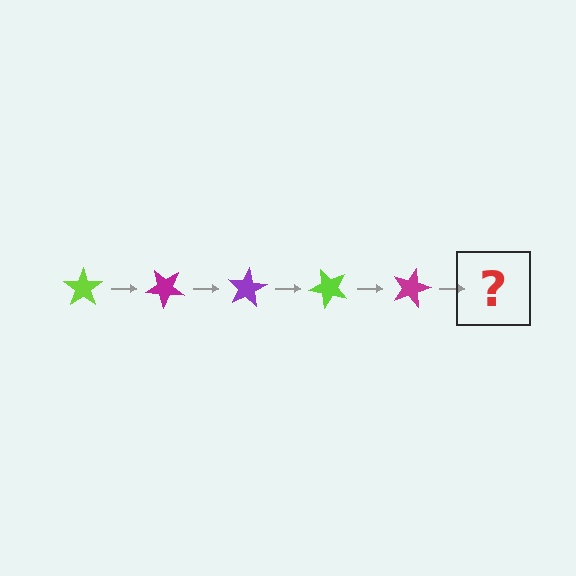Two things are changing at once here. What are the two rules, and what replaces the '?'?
The two rules are that it rotates 40 degrees each step and the color cycles through lime, magenta, and purple. The '?' should be a purple star, rotated 200 degrees from the start.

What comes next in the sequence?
The next element should be a purple star, rotated 200 degrees from the start.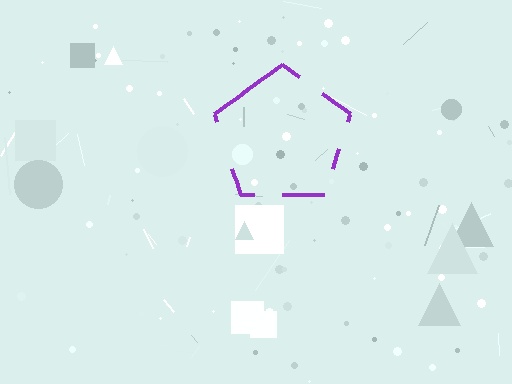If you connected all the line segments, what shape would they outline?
They would outline a pentagon.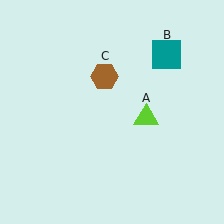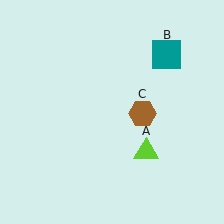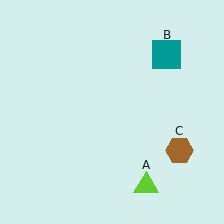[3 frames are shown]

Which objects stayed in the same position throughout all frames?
Teal square (object B) remained stationary.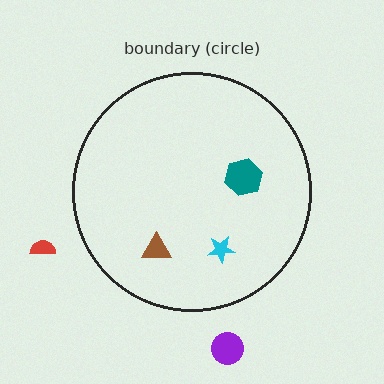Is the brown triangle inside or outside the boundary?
Inside.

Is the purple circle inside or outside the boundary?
Outside.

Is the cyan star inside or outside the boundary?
Inside.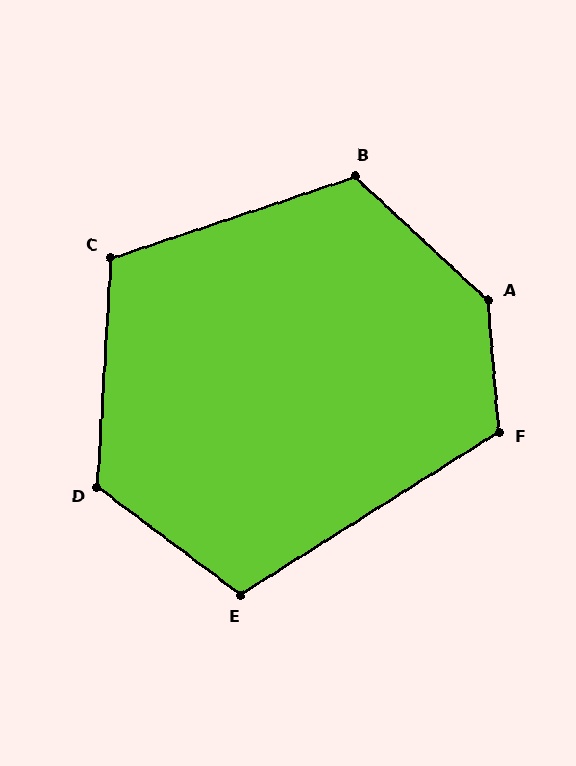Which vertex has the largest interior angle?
A, at approximately 138 degrees.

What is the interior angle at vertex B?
Approximately 119 degrees (obtuse).